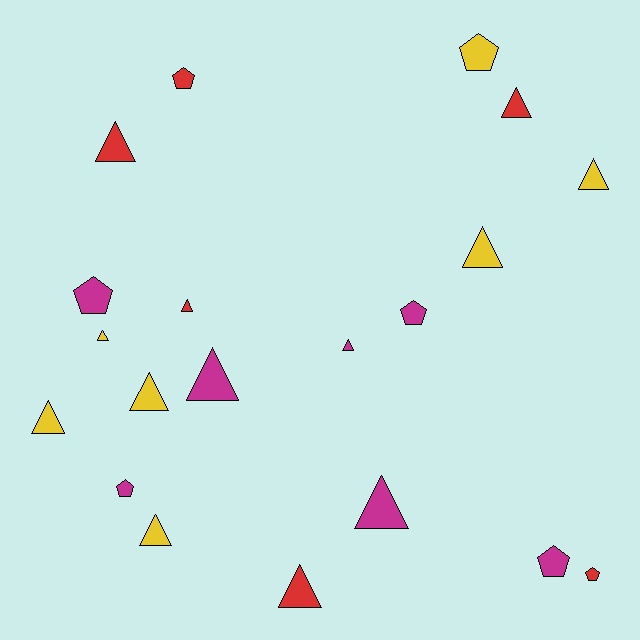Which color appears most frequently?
Yellow, with 7 objects.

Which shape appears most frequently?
Triangle, with 13 objects.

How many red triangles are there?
There are 4 red triangles.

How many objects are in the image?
There are 20 objects.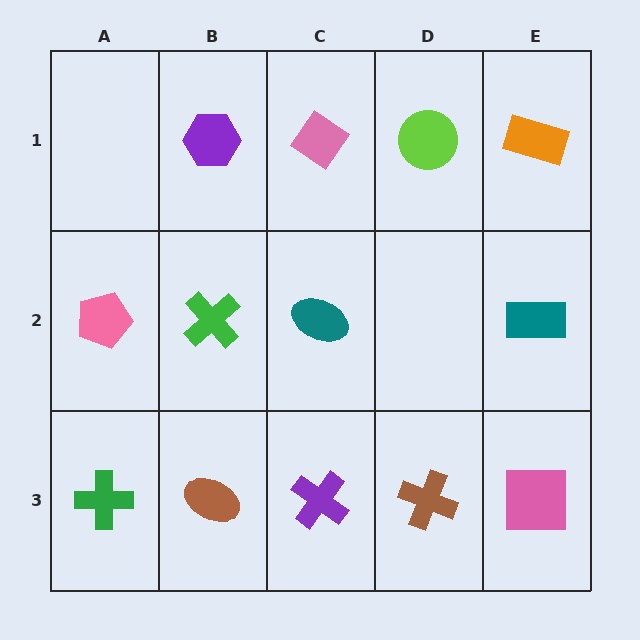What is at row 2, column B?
A green cross.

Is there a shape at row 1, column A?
No, that cell is empty.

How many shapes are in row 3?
5 shapes.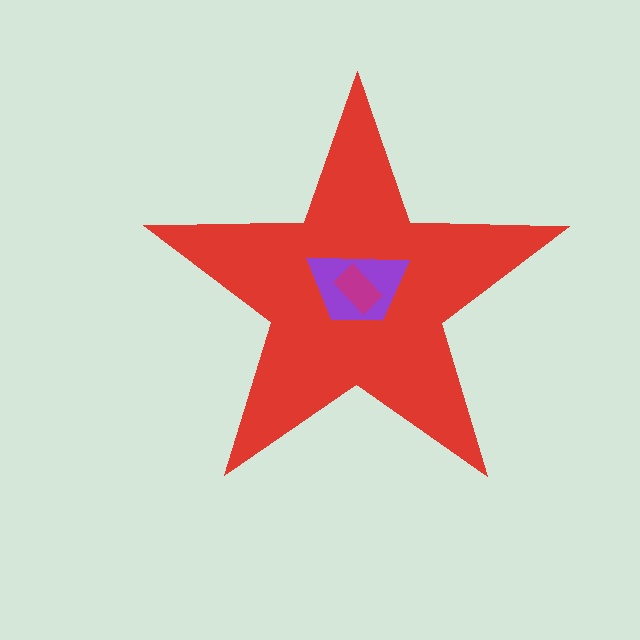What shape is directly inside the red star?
The purple trapezoid.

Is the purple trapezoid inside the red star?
Yes.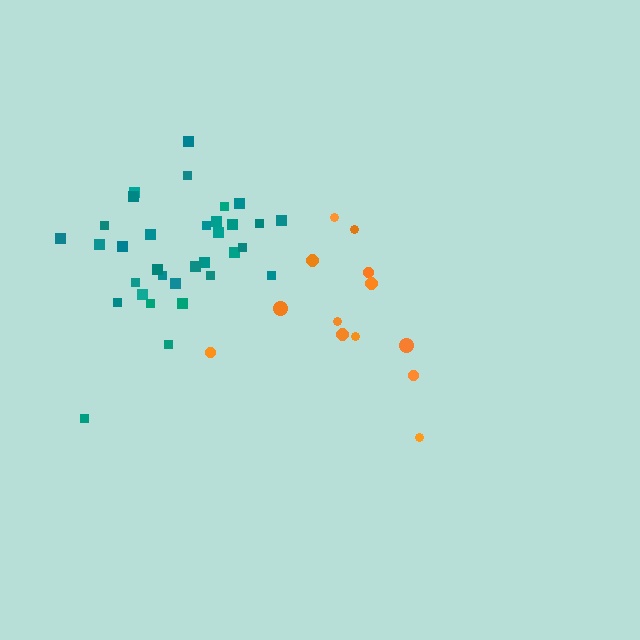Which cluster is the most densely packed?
Teal.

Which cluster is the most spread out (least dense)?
Orange.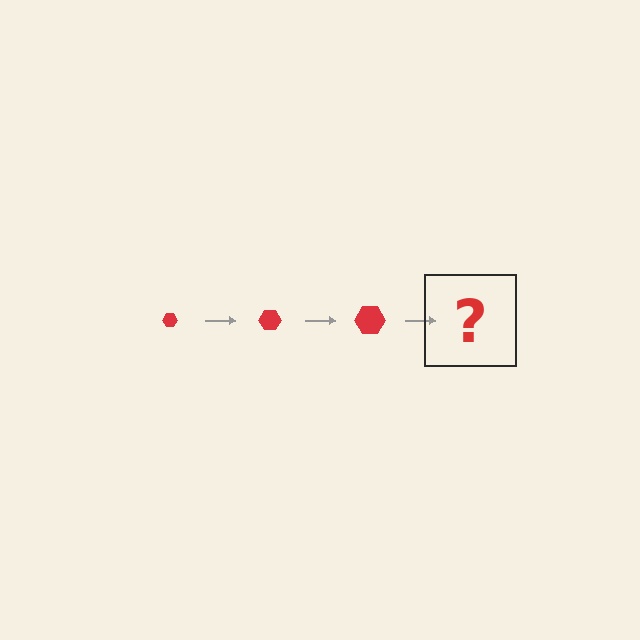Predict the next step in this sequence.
The next step is a red hexagon, larger than the previous one.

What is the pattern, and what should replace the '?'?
The pattern is that the hexagon gets progressively larger each step. The '?' should be a red hexagon, larger than the previous one.